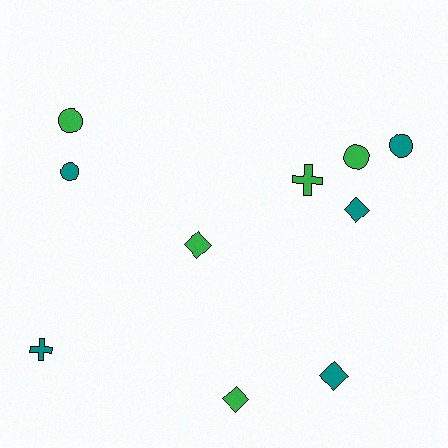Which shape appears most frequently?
Circle, with 4 objects.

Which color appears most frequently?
Teal, with 5 objects.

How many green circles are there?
There are 2 green circles.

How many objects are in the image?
There are 10 objects.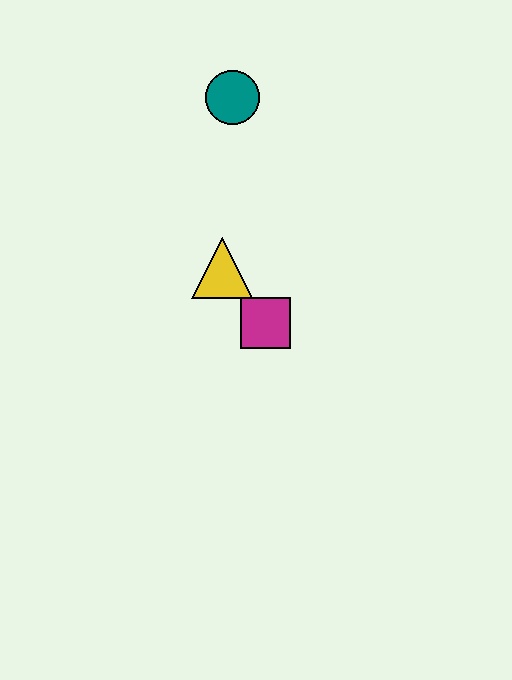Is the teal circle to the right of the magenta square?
No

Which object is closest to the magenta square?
The yellow triangle is closest to the magenta square.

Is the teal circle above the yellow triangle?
Yes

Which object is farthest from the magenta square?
The teal circle is farthest from the magenta square.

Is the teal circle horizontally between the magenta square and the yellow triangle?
Yes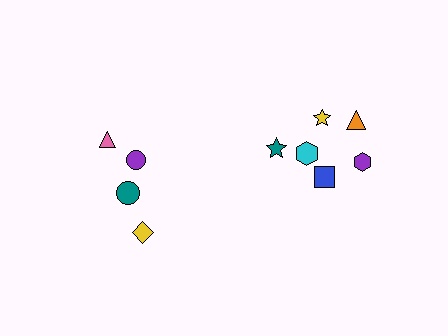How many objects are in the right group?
There are 6 objects.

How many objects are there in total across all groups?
There are 10 objects.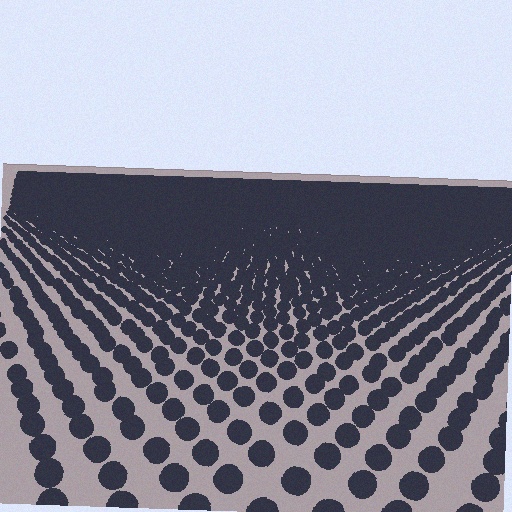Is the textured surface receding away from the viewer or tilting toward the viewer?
The surface is receding away from the viewer. Texture elements get smaller and denser toward the top.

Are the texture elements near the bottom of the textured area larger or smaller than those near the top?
Larger. Near the bottom, elements are closer to the viewer and appear at a bigger on-screen size.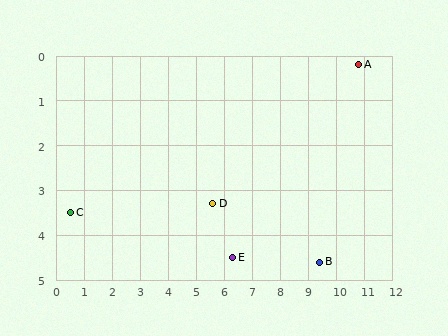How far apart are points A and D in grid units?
Points A and D are about 6.1 grid units apart.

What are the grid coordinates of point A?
Point A is at approximately (10.8, 0.2).